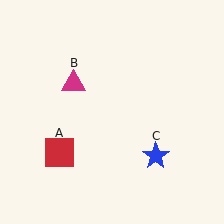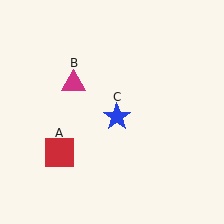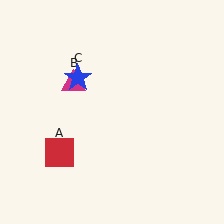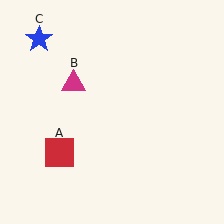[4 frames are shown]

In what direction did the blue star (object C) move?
The blue star (object C) moved up and to the left.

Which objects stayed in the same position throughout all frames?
Red square (object A) and magenta triangle (object B) remained stationary.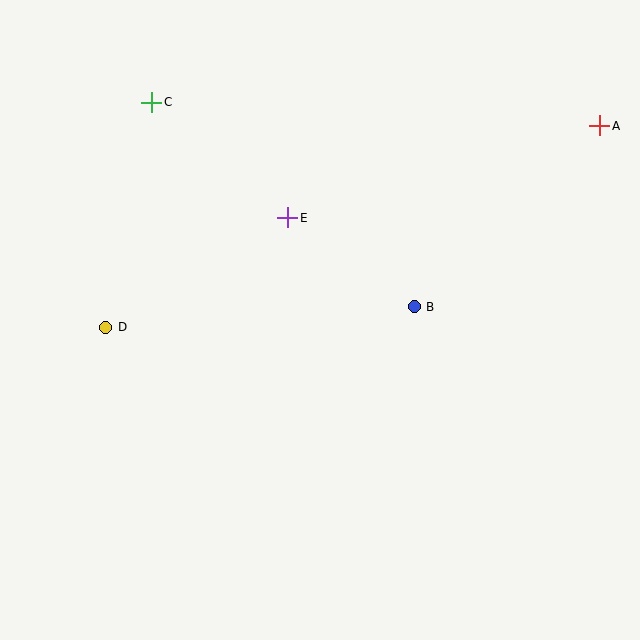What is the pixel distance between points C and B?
The distance between C and B is 333 pixels.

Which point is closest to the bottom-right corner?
Point B is closest to the bottom-right corner.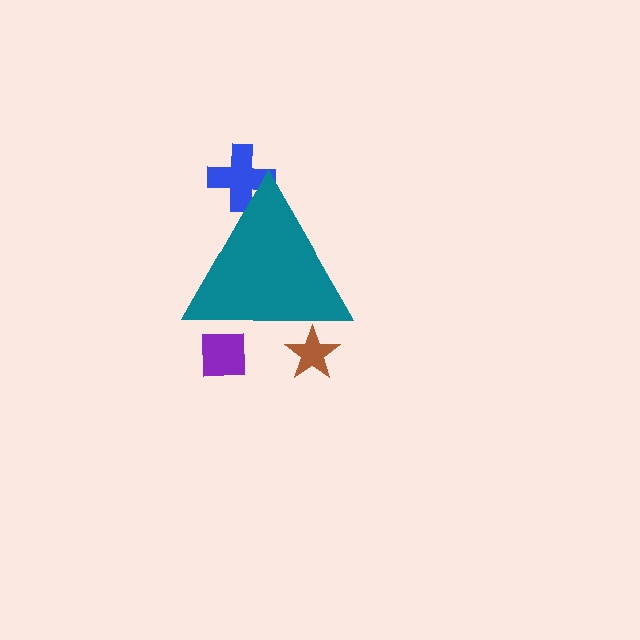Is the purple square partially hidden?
Yes, the purple square is partially hidden behind the teal triangle.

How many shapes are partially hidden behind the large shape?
3 shapes are partially hidden.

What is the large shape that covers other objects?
A teal triangle.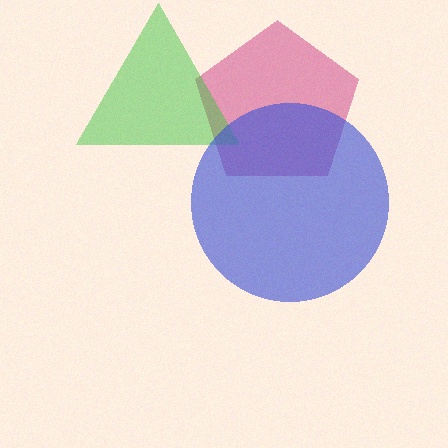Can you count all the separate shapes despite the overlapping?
Yes, there are 3 separate shapes.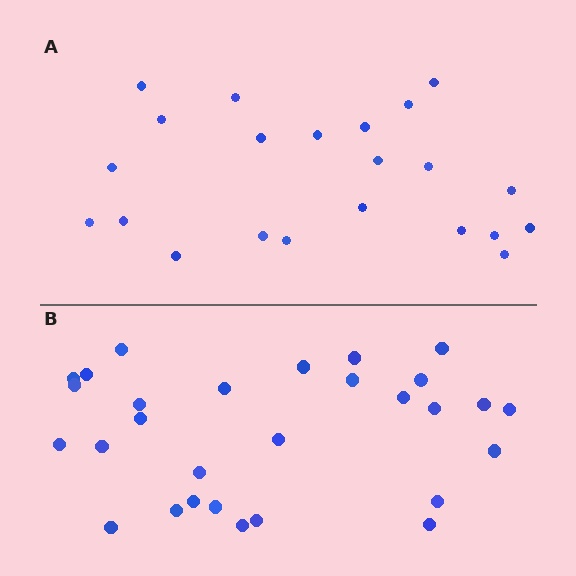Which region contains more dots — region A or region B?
Region B (the bottom region) has more dots.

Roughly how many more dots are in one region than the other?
Region B has roughly 8 or so more dots than region A.